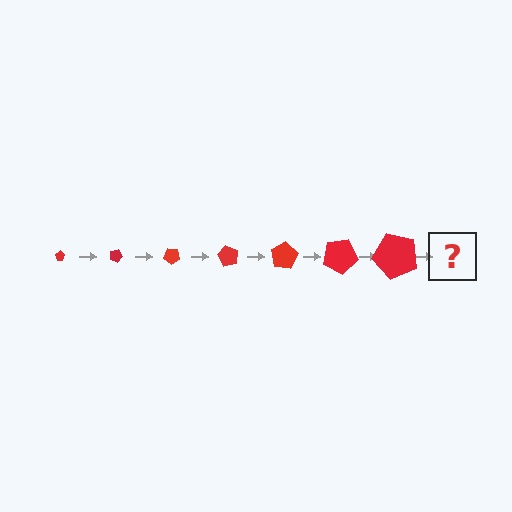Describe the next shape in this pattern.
It should be a pentagon, larger than the previous one and rotated 140 degrees from the start.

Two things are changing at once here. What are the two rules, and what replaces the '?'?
The two rules are that the pentagon grows larger each step and it rotates 20 degrees each step. The '?' should be a pentagon, larger than the previous one and rotated 140 degrees from the start.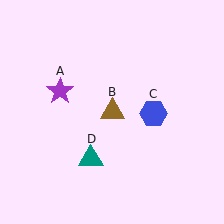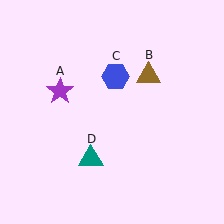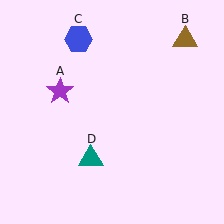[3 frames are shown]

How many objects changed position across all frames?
2 objects changed position: brown triangle (object B), blue hexagon (object C).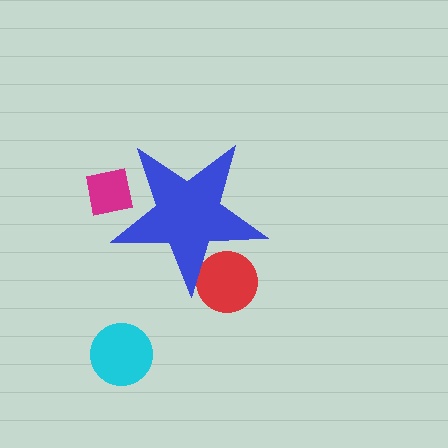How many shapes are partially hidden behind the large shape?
2 shapes are partially hidden.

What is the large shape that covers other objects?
A blue star.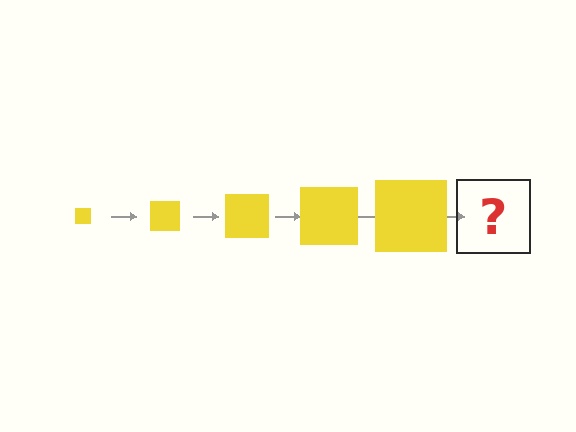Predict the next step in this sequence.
The next step is a yellow square, larger than the previous one.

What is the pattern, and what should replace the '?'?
The pattern is that the square gets progressively larger each step. The '?' should be a yellow square, larger than the previous one.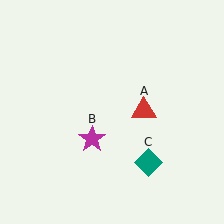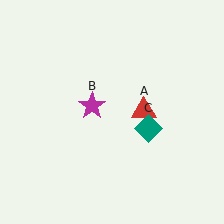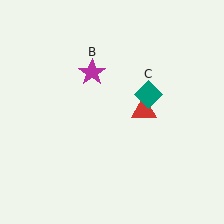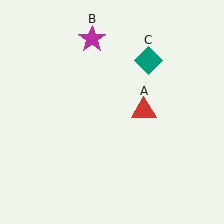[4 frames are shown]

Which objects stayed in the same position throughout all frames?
Red triangle (object A) remained stationary.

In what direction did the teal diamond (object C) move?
The teal diamond (object C) moved up.